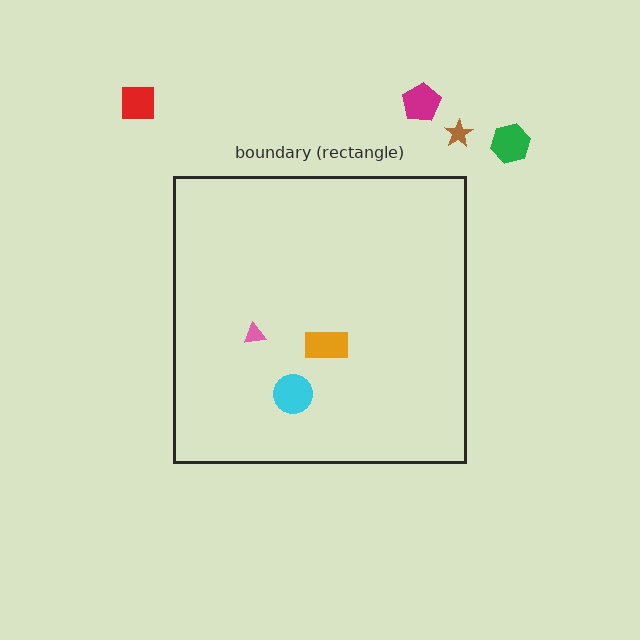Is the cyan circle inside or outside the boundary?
Inside.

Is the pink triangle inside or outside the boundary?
Inside.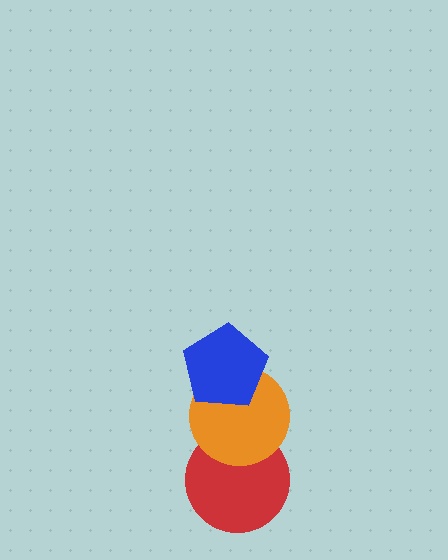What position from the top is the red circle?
The red circle is 3rd from the top.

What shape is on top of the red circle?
The orange circle is on top of the red circle.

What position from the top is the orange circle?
The orange circle is 2nd from the top.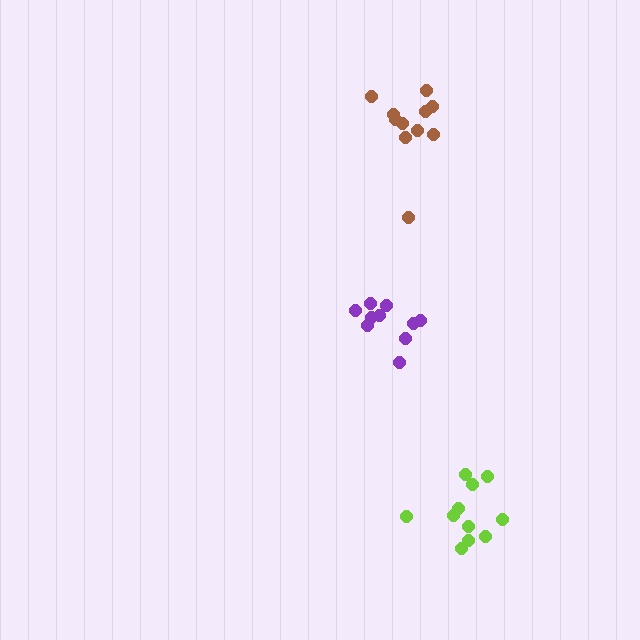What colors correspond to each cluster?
The clusters are colored: purple, brown, lime.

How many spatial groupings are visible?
There are 3 spatial groupings.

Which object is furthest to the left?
The purple cluster is leftmost.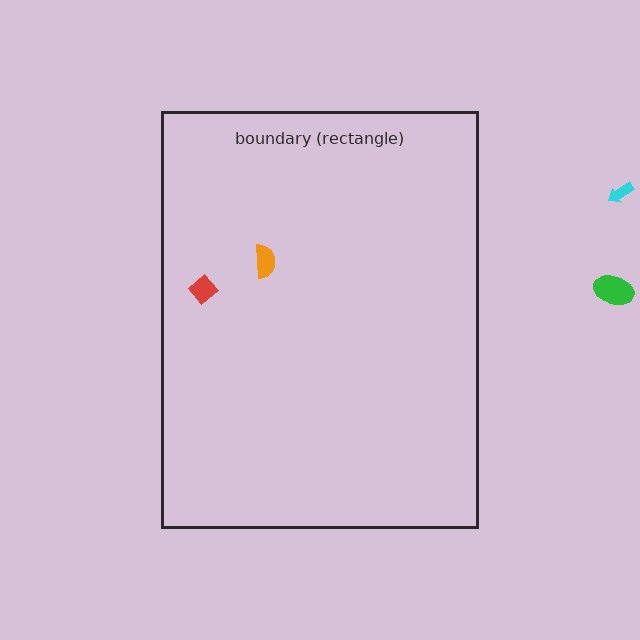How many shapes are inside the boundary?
2 inside, 2 outside.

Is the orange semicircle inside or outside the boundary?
Inside.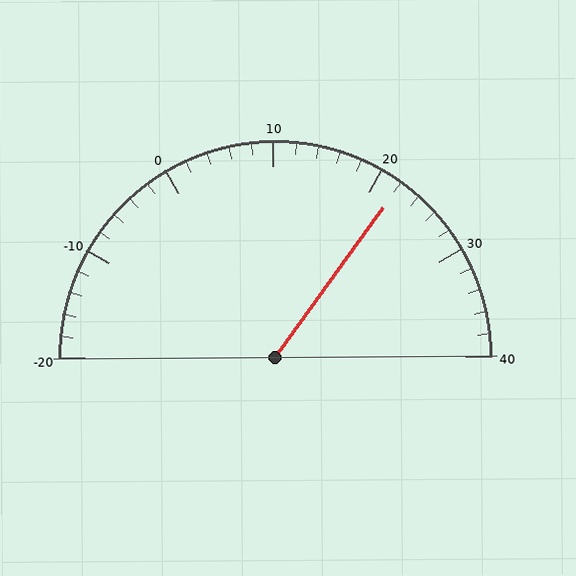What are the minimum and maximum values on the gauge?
The gauge ranges from -20 to 40.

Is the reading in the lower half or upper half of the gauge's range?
The reading is in the upper half of the range (-20 to 40).